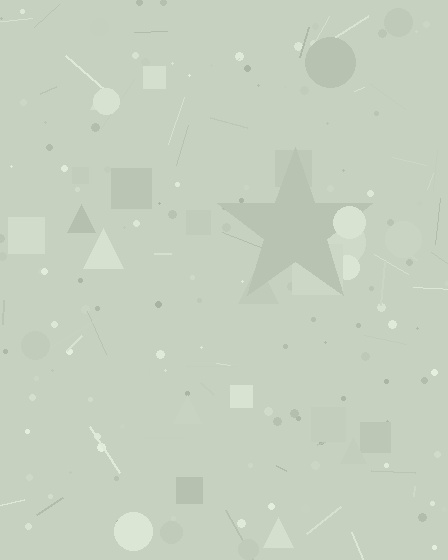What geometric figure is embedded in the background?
A star is embedded in the background.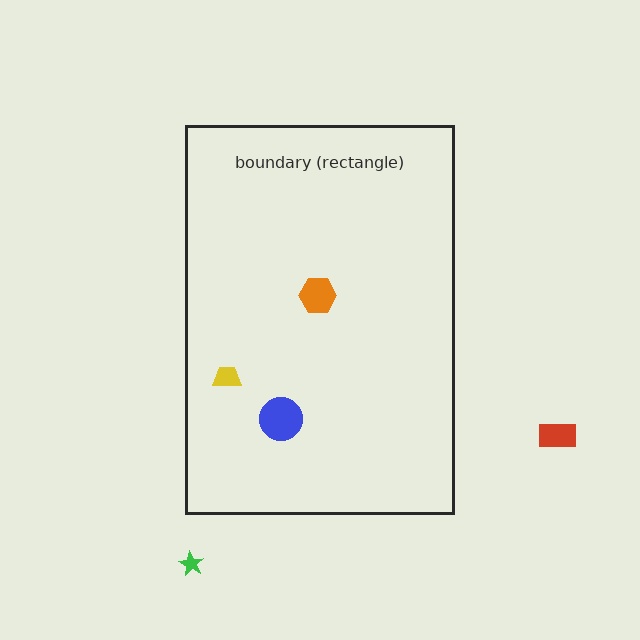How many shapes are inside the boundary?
3 inside, 2 outside.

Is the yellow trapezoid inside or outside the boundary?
Inside.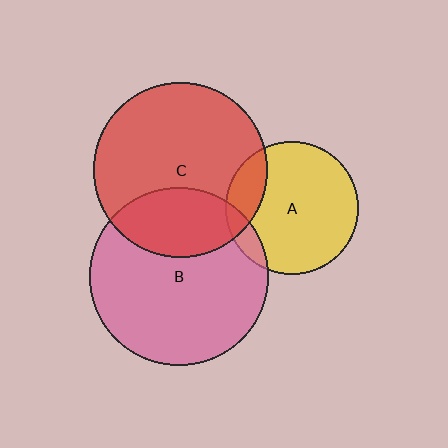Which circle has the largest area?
Circle B (pink).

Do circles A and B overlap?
Yes.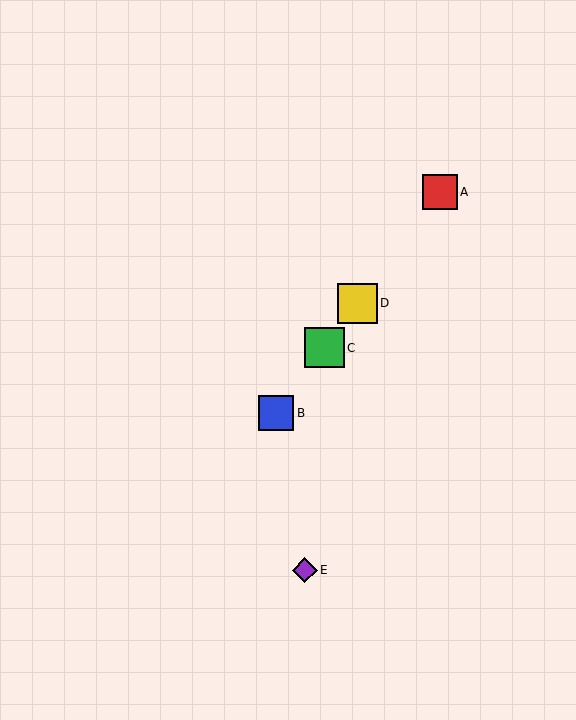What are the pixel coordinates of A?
Object A is at (440, 192).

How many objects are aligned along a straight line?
4 objects (A, B, C, D) are aligned along a straight line.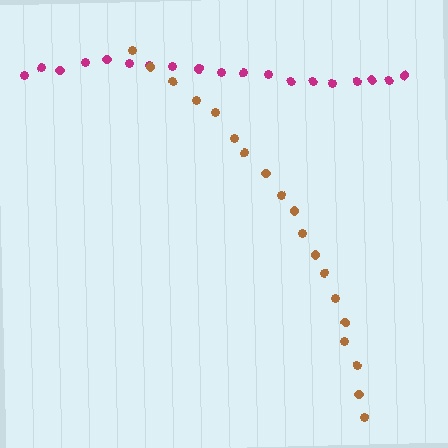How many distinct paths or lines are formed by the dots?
There are 2 distinct paths.